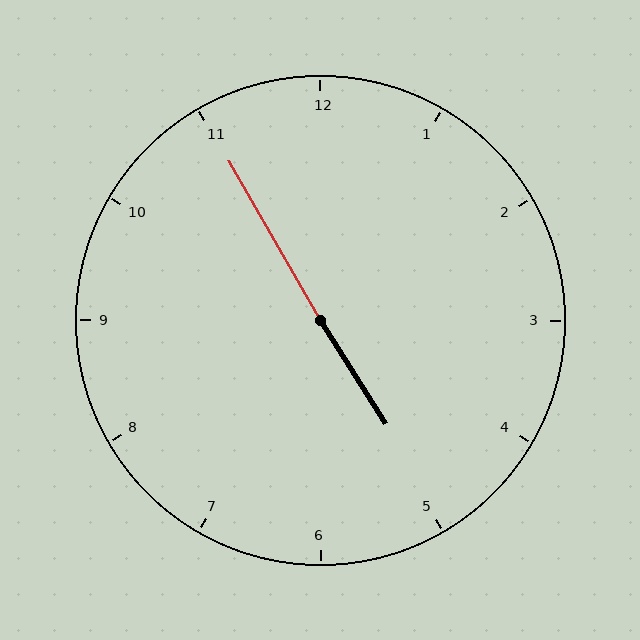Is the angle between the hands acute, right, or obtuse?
It is obtuse.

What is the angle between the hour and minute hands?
Approximately 178 degrees.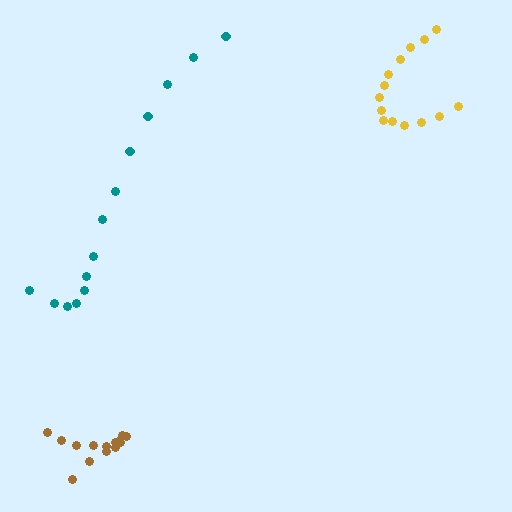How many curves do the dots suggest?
There are 3 distinct paths.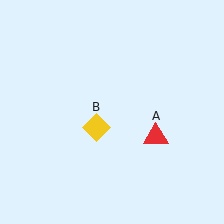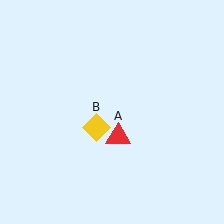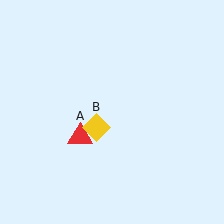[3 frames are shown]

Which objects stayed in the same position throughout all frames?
Yellow diamond (object B) remained stationary.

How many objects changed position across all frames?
1 object changed position: red triangle (object A).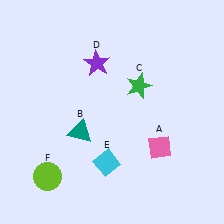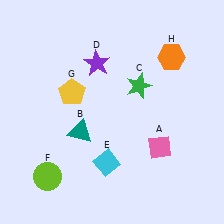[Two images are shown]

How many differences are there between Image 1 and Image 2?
There are 2 differences between the two images.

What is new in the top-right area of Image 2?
An orange hexagon (H) was added in the top-right area of Image 2.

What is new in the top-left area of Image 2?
A yellow pentagon (G) was added in the top-left area of Image 2.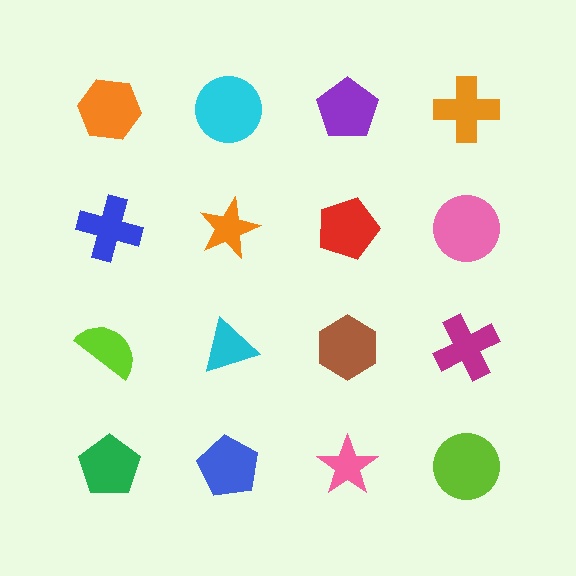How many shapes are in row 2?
4 shapes.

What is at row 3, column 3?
A brown hexagon.